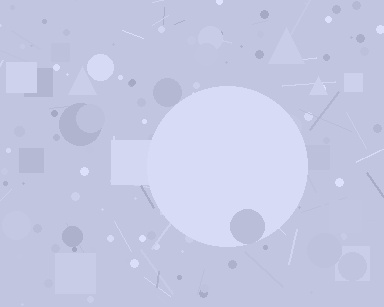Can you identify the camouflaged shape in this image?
The camouflaged shape is a circle.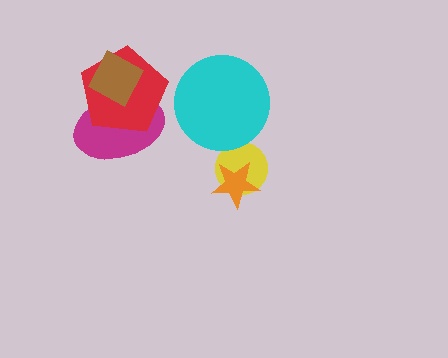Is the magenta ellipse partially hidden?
Yes, it is partially covered by another shape.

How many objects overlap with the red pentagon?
2 objects overlap with the red pentagon.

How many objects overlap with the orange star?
1 object overlaps with the orange star.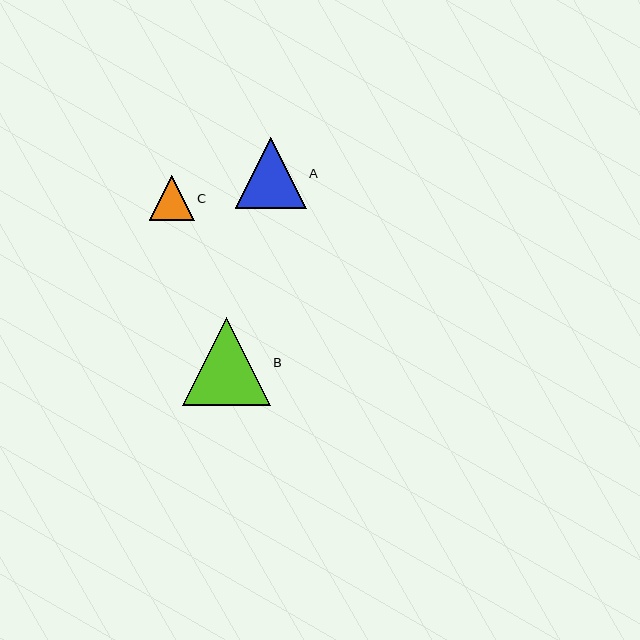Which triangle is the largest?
Triangle B is the largest with a size of approximately 88 pixels.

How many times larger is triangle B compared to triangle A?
Triangle B is approximately 1.2 times the size of triangle A.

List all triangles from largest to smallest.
From largest to smallest: B, A, C.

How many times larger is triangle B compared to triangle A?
Triangle B is approximately 1.2 times the size of triangle A.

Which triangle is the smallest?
Triangle C is the smallest with a size of approximately 45 pixels.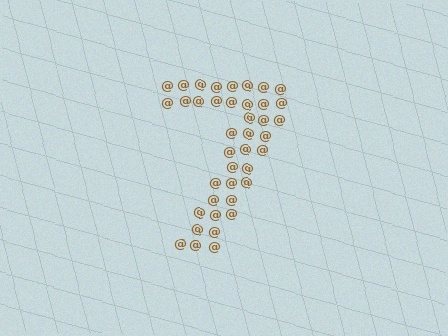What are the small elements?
The small elements are at signs.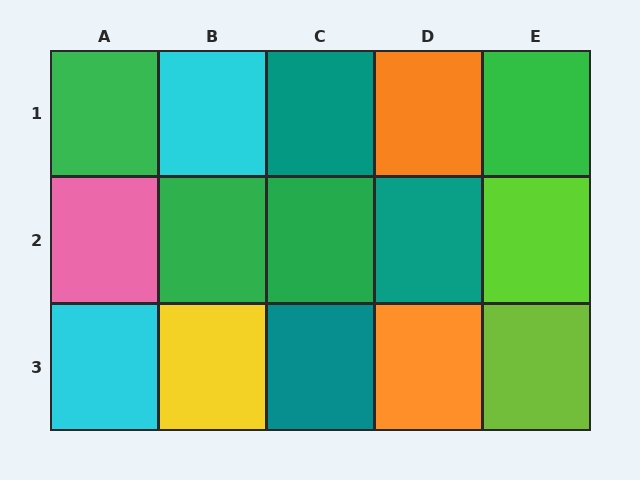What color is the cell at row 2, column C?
Green.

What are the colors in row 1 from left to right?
Green, cyan, teal, orange, green.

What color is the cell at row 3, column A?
Cyan.